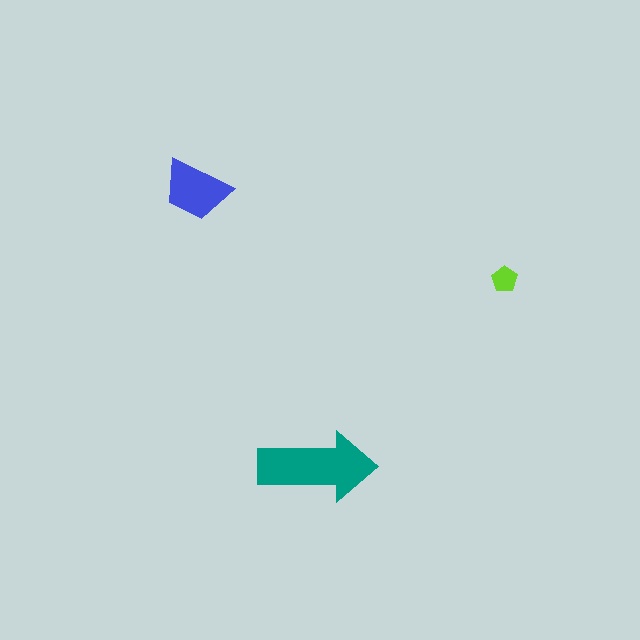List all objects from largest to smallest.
The teal arrow, the blue trapezoid, the lime pentagon.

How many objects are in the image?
There are 3 objects in the image.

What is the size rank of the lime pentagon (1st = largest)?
3rd.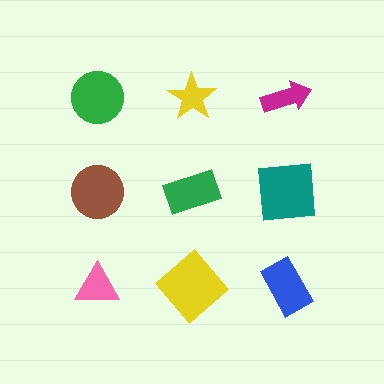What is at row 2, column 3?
A teal square.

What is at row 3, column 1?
A pink triangle.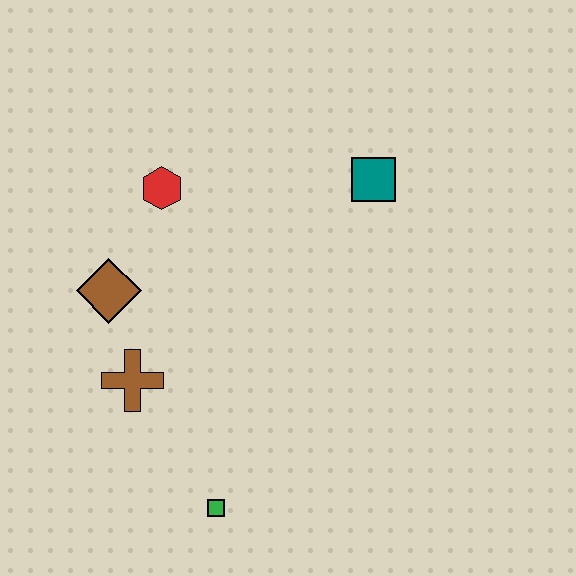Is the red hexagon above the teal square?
No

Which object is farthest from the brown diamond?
The teal square is farthest from the brown diamond.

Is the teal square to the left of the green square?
No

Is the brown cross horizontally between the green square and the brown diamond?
Yes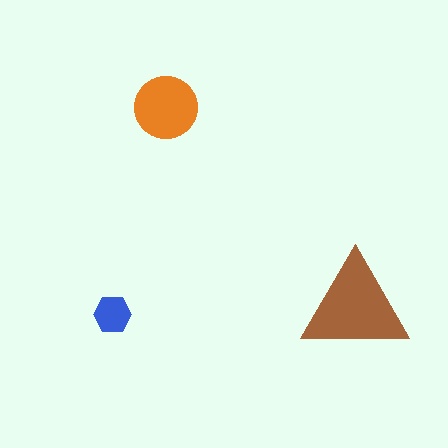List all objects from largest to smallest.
The brown triangle, the orange circle, the blue hexagon.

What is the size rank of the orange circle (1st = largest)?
2nd.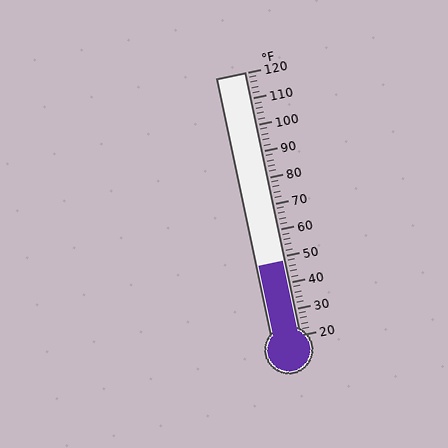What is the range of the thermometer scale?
The thermometer scale ranges from 20°F to 120°F.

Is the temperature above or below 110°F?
The temperature is below 110°F.